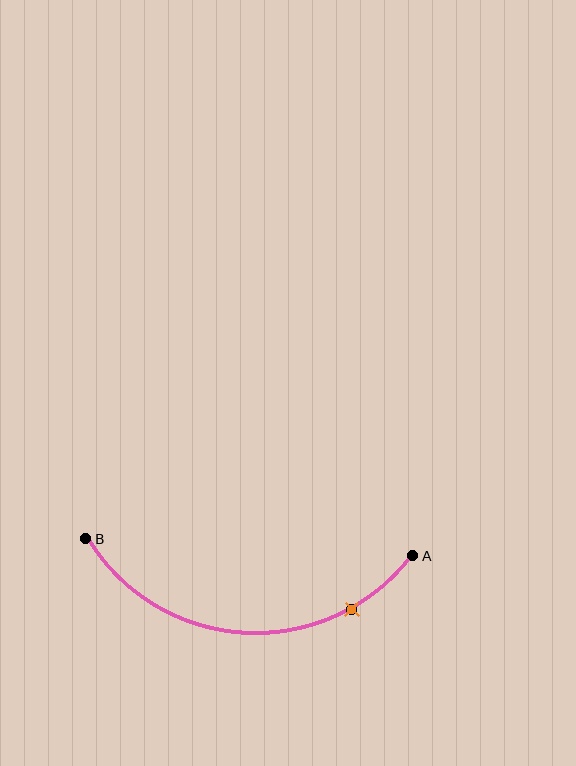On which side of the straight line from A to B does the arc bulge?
The arc bulges below the straight line connecting A and B.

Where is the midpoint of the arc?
The arc midpoint is the point on the curve farthest from the straight line joining A and B. It sits below that line.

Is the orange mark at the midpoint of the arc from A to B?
No. The orange mark lies on the arc but is closer to endpoint A. The arc midpoint would be at the point on the curve equidistant along the arc from both A and B.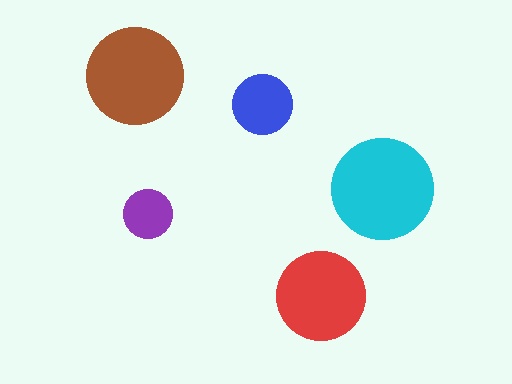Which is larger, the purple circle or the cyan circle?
The cyan one.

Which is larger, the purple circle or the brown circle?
The brown one.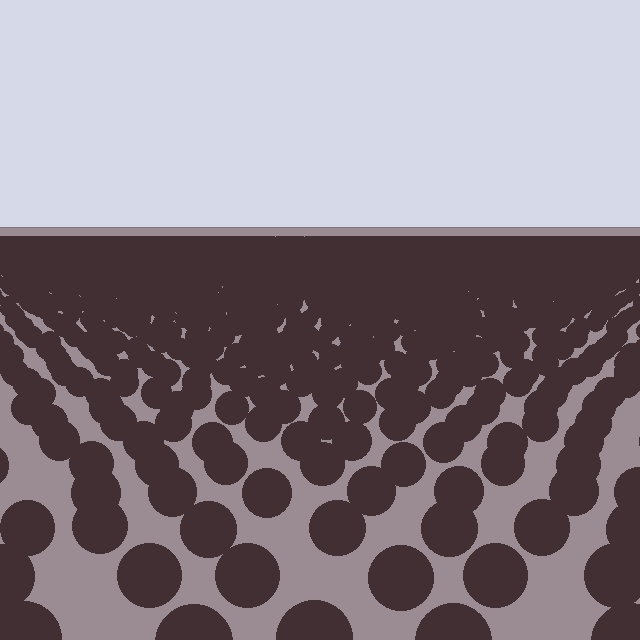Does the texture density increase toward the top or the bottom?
Density increases toward the top.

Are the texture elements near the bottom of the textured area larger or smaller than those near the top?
Larger. Near the bottom, elements are closer to the viewer and appear at a bigger on-screen size.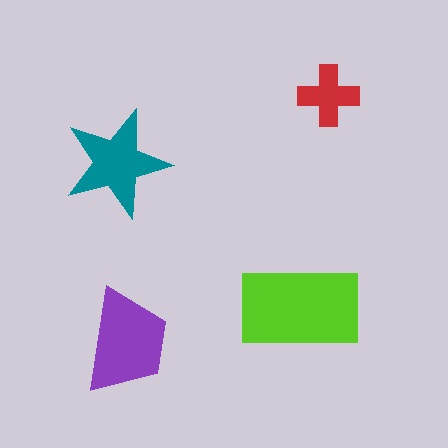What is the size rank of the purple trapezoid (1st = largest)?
2nd.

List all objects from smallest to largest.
The red cross, the teal star, the purple trapezoid, the lime rectangle.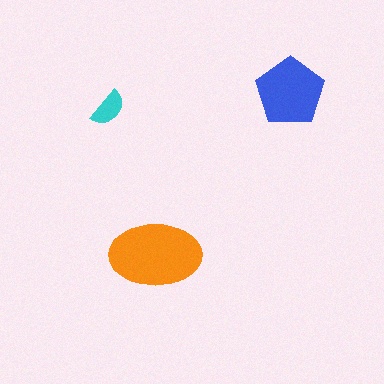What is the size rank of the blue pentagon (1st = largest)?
2nd.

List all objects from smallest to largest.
The cyan semicircle, the blue pentagon, the orange ellipse.